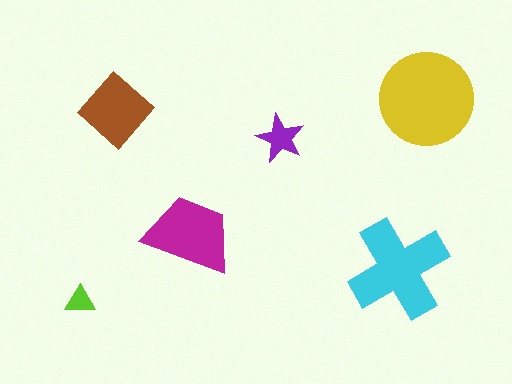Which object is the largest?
The yellow circle.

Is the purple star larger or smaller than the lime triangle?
Larger.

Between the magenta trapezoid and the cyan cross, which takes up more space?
The cyan cross.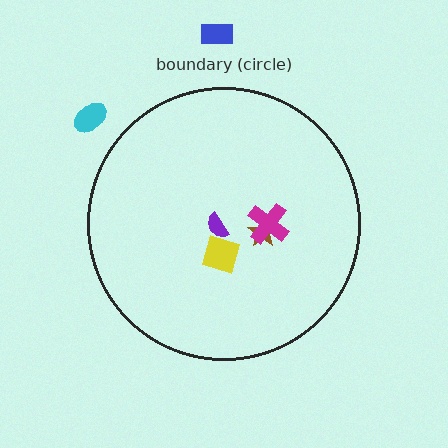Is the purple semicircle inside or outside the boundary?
Inside.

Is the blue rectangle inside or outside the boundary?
Outside.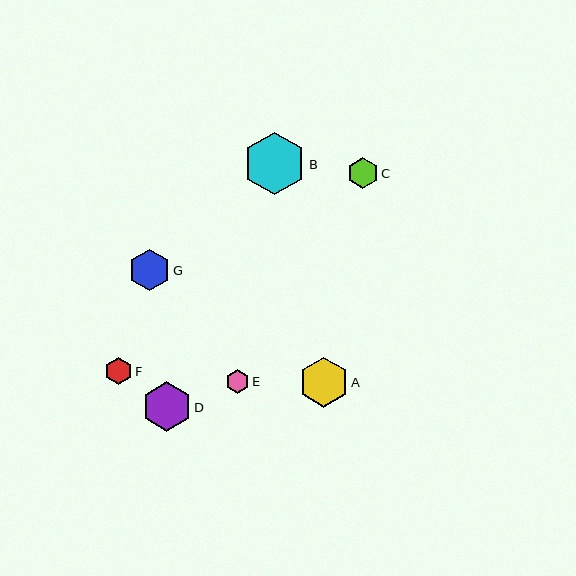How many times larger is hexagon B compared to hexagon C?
Hexagon B is approximately 2.0 times the size of hexagon C.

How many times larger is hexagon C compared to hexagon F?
Hexagon C is approximately 1.1 times the size of hexagon F.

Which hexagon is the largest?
Hexagon B is the largest with a size of approximately 62 pixels.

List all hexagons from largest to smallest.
From largest to smallest: B, A, D, G, C, F, E.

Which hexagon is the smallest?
Hexagon E is the smallest with a size of approximately 24 pixels.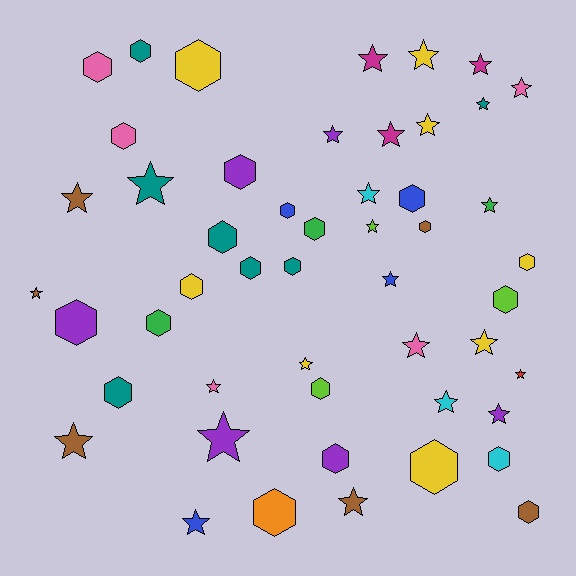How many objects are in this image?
There are 50 objects.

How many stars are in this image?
There are 26 stars.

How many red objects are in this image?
There is 1 red object.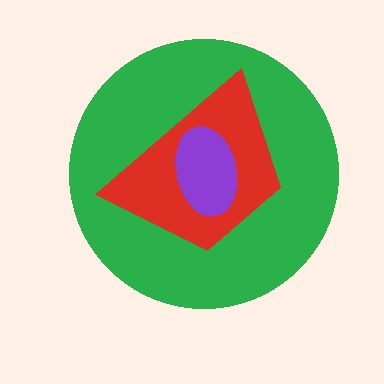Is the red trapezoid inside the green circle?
Yes.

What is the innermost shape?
The purple ellipse.